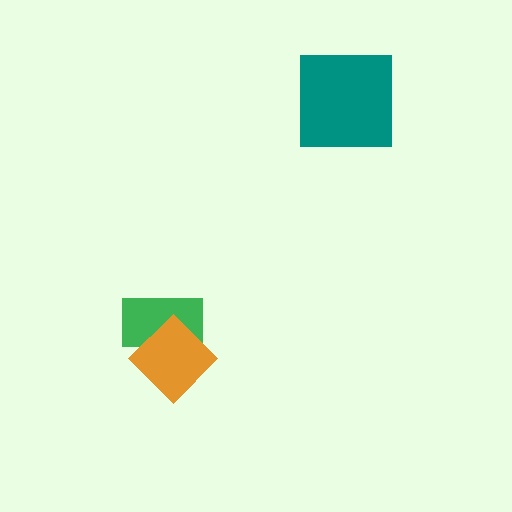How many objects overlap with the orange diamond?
1 object overlaps with the orange diamond.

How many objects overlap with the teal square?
0 objects overlap with the teal square.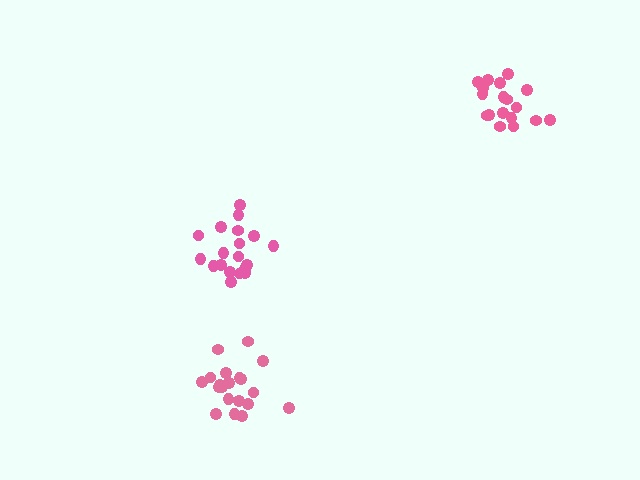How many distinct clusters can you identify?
There are 3 distinct clusters.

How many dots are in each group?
Group 1: 21 dots, Group 2: 19 dots, Group 3: 18 dots (58 total).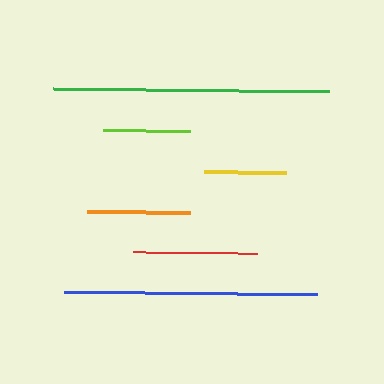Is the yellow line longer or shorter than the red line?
The red line is longer than the yellow line.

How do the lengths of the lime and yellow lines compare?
The lime and yellow lines are approximately the same length.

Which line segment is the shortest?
The yellow line is the shortest at approximately 82 pixels.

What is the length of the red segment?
The red segment is approximately 124 pixels long.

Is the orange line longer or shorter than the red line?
The red line is longer than the orange line.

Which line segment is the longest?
The green line is the longest at approximately 276 pixels.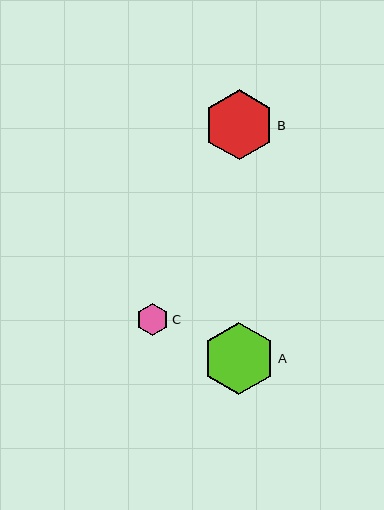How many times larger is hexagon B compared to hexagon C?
Hexagon B is approximately 2.2 times the size of hexagon C.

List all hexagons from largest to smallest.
From largest to smallest: A, B, C.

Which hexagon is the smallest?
Hexagon C is the smallest with a size of approximately 32 pixels.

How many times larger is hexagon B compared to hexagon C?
Hexagon B is approximately 2.2 times the size of hexagon C.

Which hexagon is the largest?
Hexagon A is the largest with a size of approximately 73 pixels.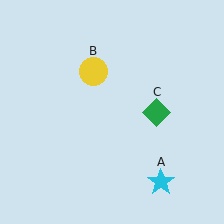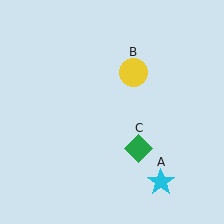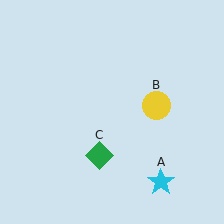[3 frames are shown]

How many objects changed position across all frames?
2 objects changed position: yellow circle (object B), green diamond (object C).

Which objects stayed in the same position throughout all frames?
Cyan star (object A) remained stationary.